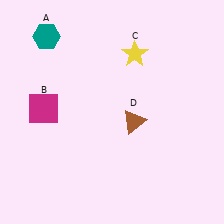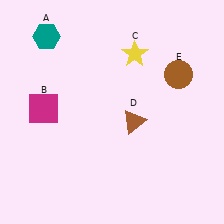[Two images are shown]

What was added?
A brown circle (E) was added in Image 2.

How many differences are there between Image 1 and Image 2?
There is 1 difference between the two images.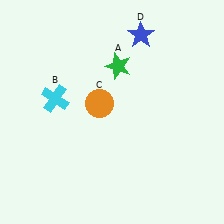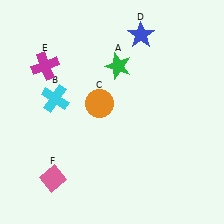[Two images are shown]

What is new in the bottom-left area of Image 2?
A pink diamond (F) was added in the bottom-left area of Image 2.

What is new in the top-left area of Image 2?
A magenta cross (E) was added in the top-left area of Image 2.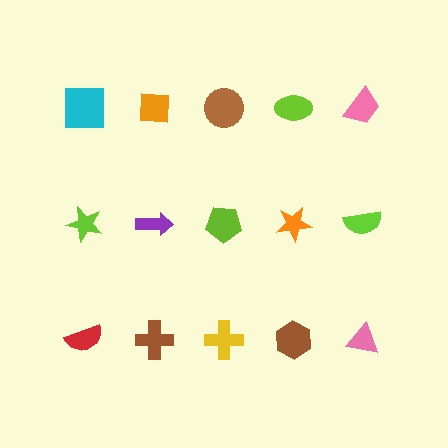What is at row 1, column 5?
A pink trapezoid.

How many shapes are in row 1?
5 shapes.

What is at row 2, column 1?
A lime star.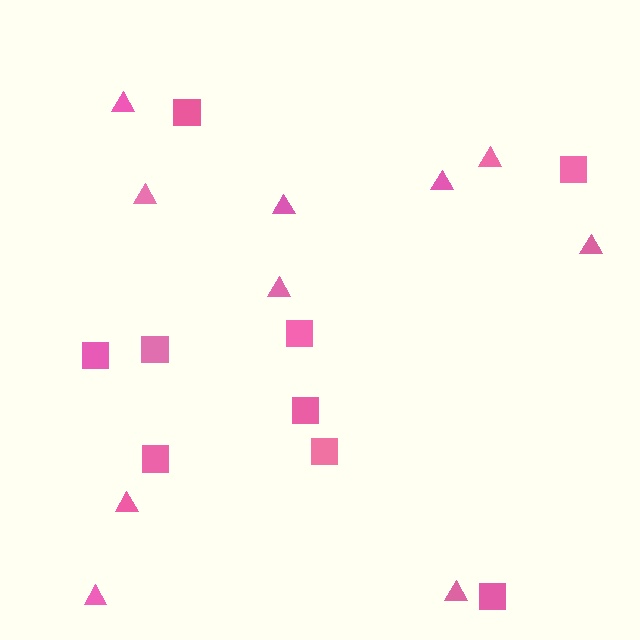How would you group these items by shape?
There are 2 groups: one group of triangles (10) and one group of squares (9).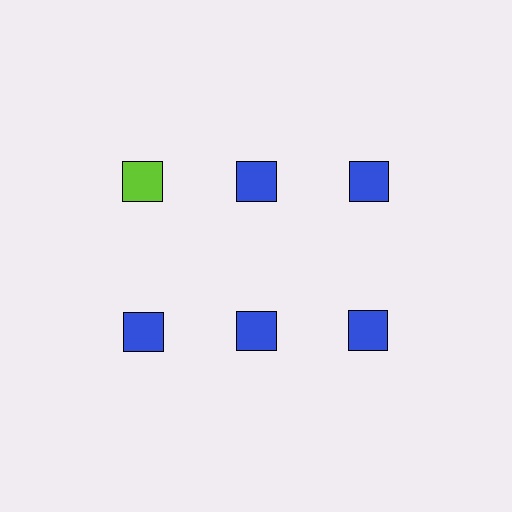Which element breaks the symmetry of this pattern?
The lime square in the top row, leftmost column breaks the symmetry. All other shapes are blue squares.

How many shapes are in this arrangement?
There are 6 shapes arranged in a grid pattern.